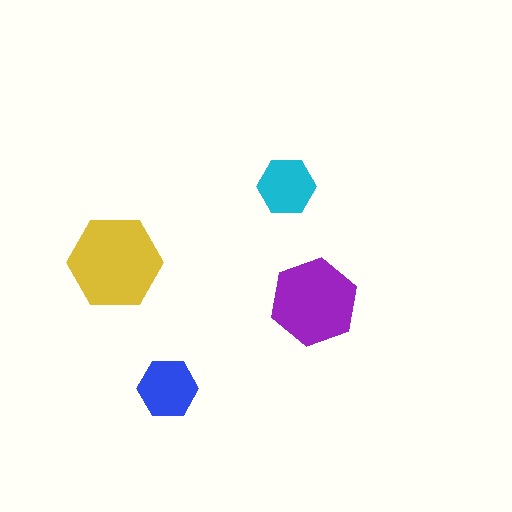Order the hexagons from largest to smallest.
the yellow one, the purple one, the blue one, the cyan one.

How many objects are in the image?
There are 4 objects in the image.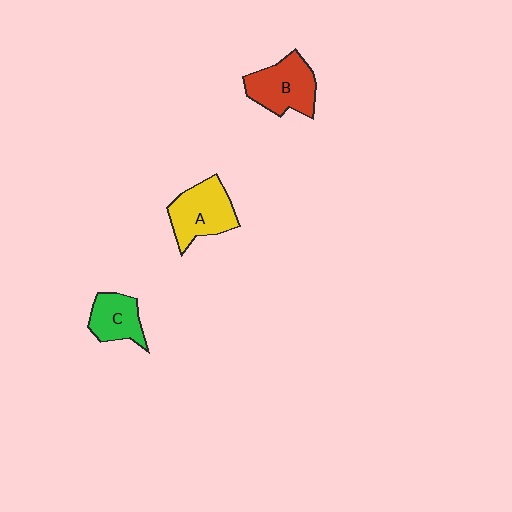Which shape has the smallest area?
Shape C (green).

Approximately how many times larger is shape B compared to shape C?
Approximately 1.4 times.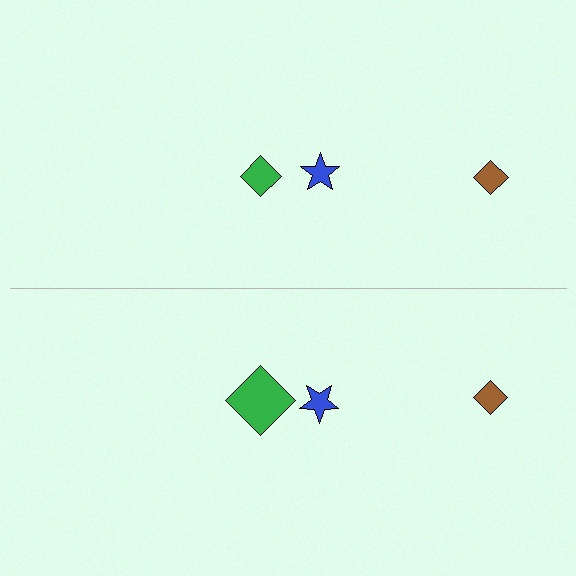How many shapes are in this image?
There are 6 shapes in this image.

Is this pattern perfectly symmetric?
No, the pattern is not perfectly symmetric. The green diamond on the bottom side has a different size than its mirror counterpart.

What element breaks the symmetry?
The green diamond on the bottom side has a different size than its mirror counterpart.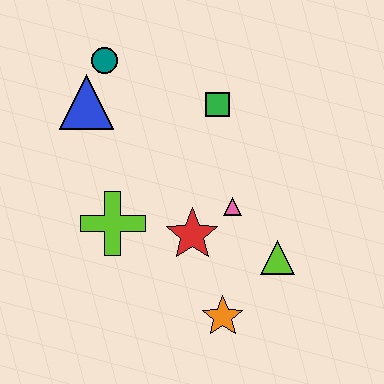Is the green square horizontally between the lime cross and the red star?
No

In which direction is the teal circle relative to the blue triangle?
The teal circle is above the blue triangle.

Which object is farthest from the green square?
The orange star is farthest from the green square.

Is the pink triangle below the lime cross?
No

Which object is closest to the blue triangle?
The teal circle is closest to the blue triangle.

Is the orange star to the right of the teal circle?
Yes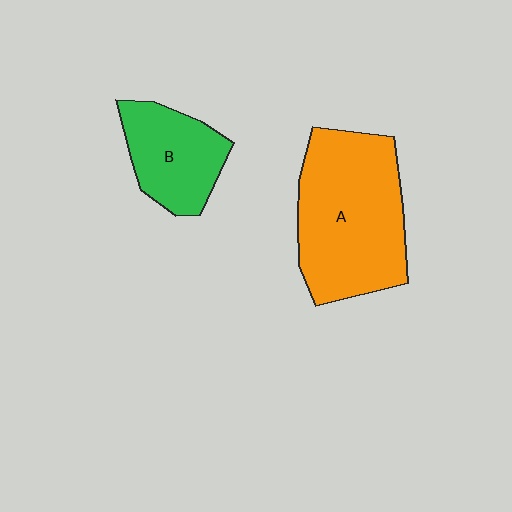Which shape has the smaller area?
Shape B (green).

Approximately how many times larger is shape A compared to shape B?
Approximately 1.9 times.